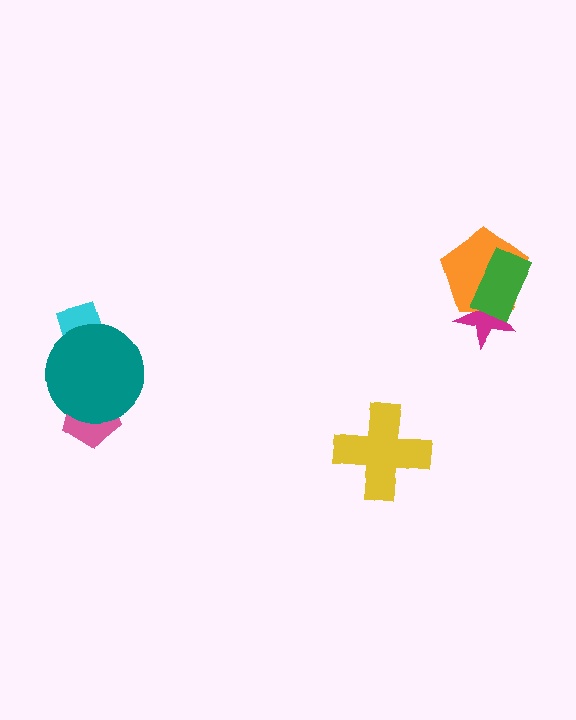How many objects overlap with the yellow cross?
0 objects overlap with the yellow cross.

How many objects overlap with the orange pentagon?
2 objects overlap with the orange pentagon.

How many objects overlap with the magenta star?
2 objects overlap with the magenta star.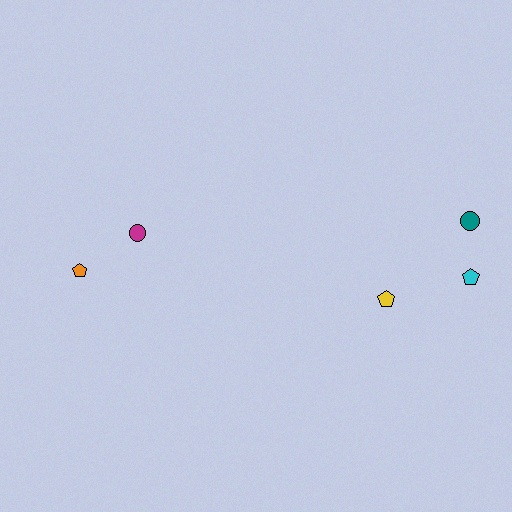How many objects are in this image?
There are 5 objects.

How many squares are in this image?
There are no squares.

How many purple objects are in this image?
There are no purple objects.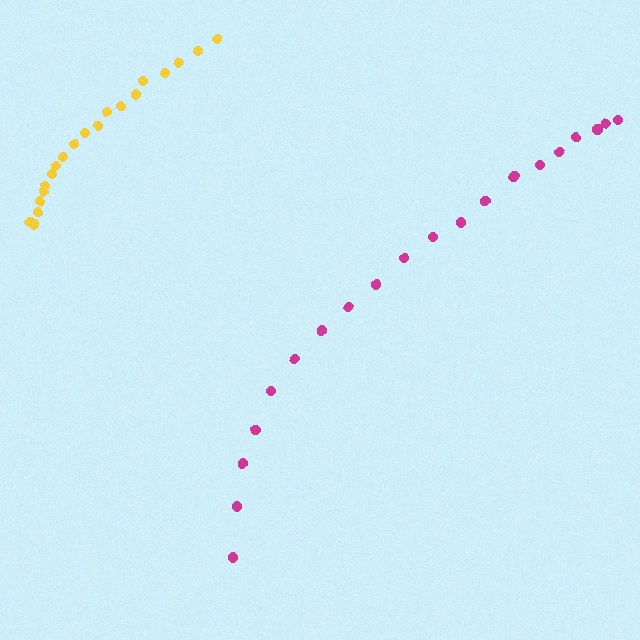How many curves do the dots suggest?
There are 2 distinct paths.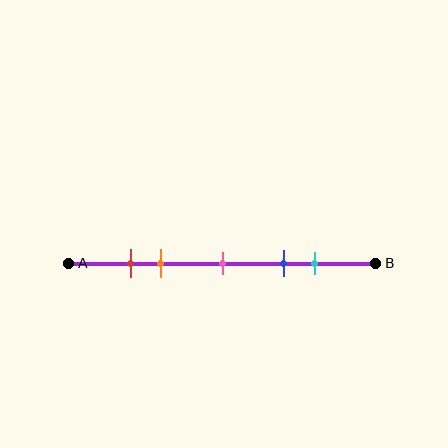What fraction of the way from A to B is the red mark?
The red mark is approximately 20% (0.2) of the way from A to B.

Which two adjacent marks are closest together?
The red and orange marks are the closest adjacent pair.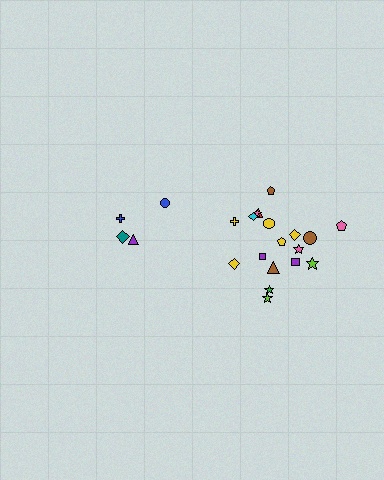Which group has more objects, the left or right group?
The right group.